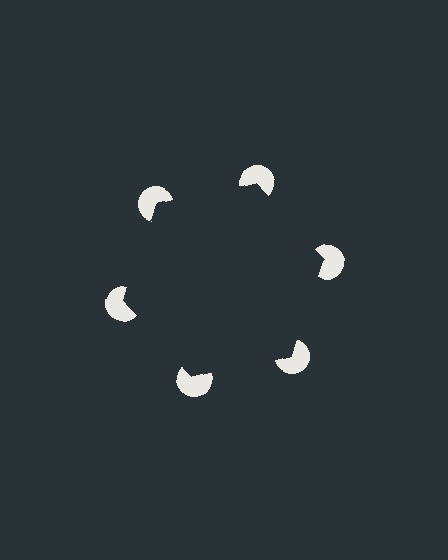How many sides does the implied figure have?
6 sides.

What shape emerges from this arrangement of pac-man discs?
An illusory hexagon — its edges are inferred from the aligned wedge cuts in the pac-man discs, not physically drawn.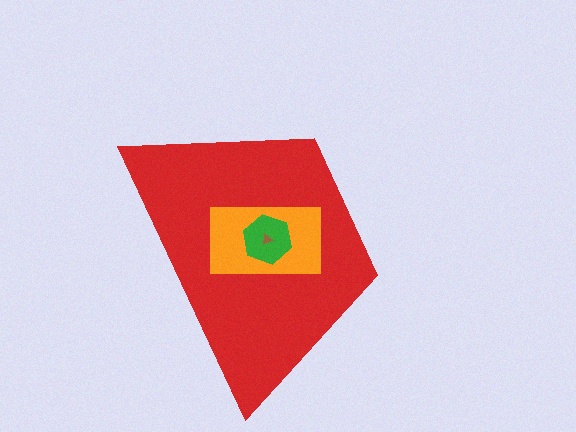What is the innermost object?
The brown triangle.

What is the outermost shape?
The red trapezoid.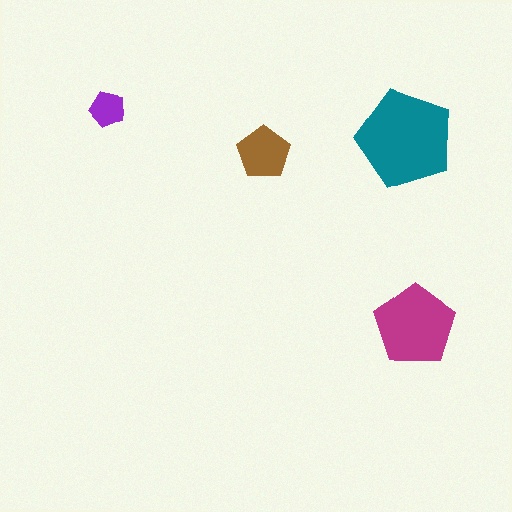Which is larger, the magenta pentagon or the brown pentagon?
The magenta one.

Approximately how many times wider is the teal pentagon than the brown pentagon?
About 2 times wider.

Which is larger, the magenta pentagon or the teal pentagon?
The teal one.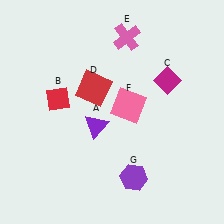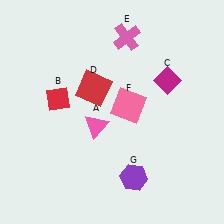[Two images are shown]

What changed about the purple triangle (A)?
In Image 1, A is purple. In Image 2, it changed to pink.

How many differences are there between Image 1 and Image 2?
There is 1 difference between the two images.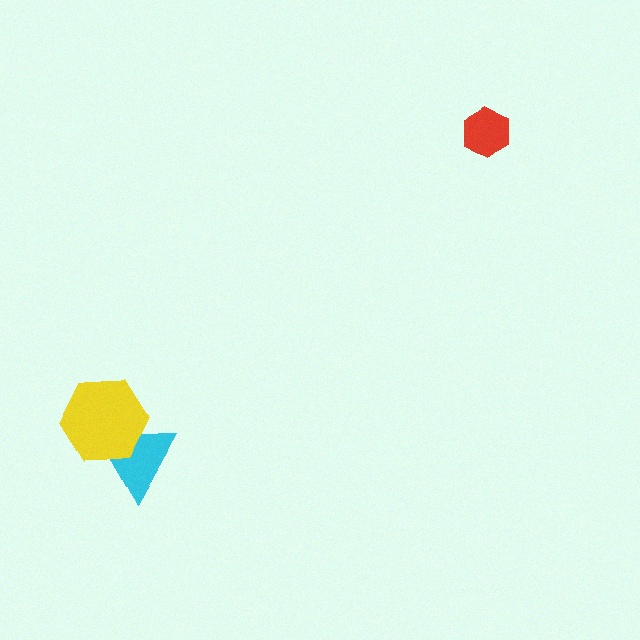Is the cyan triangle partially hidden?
Yes, it is partially covered by another shape.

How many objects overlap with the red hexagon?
0 objects overlap with the red hexagon.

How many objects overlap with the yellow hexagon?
1 object overlaps with the yellow hexagon.